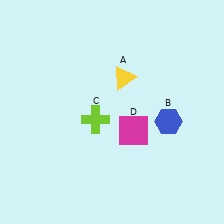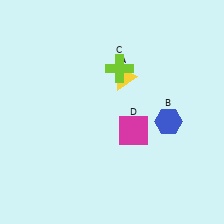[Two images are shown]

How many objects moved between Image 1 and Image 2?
1 object moved between the two images.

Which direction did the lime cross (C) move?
The lime cross (C) moved up.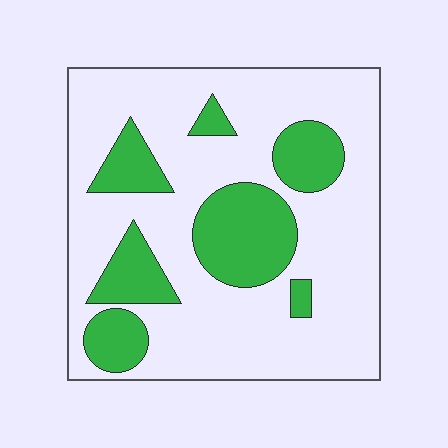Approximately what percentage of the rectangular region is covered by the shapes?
Approximately 25%.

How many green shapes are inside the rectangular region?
7.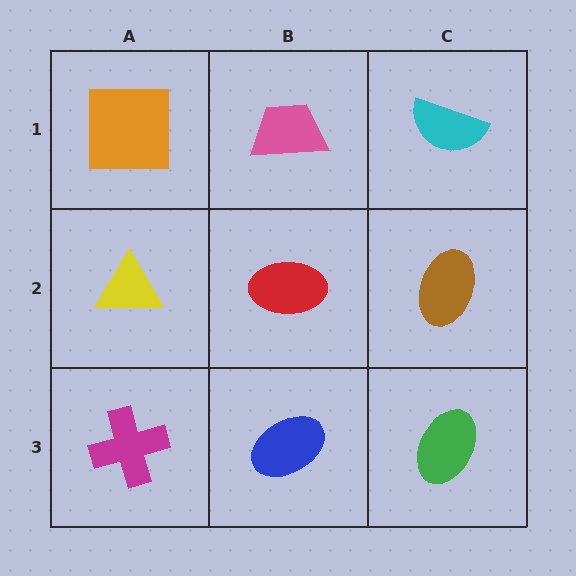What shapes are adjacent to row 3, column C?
A brown ellipse (row 2, column C), a blue ellipse (row 3, column B).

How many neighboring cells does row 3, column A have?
2.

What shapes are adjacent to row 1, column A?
A yellow triangle (row 2, column A), a pink trapezoid (row 1, column B).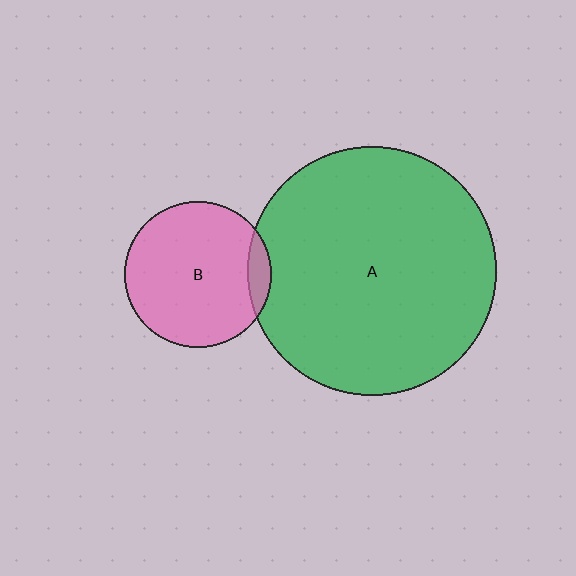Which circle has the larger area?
Circle A (green).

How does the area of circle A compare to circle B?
Approximately 2.9 times.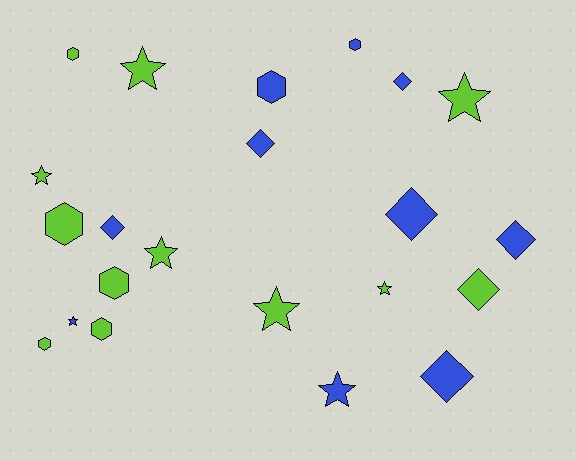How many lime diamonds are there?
There is 1 lime diamond.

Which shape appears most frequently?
Star, with 8 objects.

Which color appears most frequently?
Lime, with 12 objects.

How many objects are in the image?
There are 22 objects.